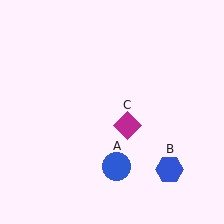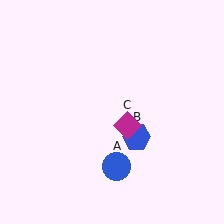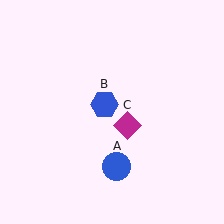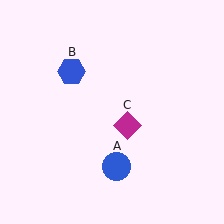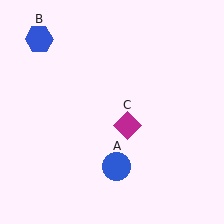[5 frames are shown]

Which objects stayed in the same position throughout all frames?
Blue circle (object A) and magenta diamond (object C) remained stationary.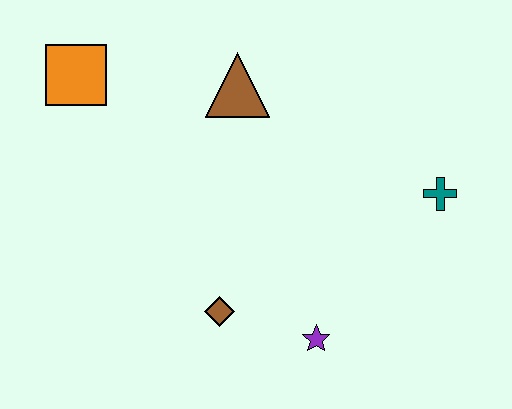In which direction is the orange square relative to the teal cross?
The orange square is to the left of the teal cross.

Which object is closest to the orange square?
The brown triangle is closest to the orange square.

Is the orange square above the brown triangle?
Yes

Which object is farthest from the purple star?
The orange square is farthest from the purple star.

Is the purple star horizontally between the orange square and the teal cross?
Yes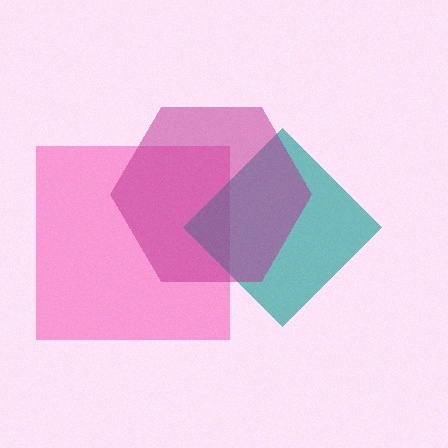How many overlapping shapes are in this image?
There are 3 overlapping shapes in the image.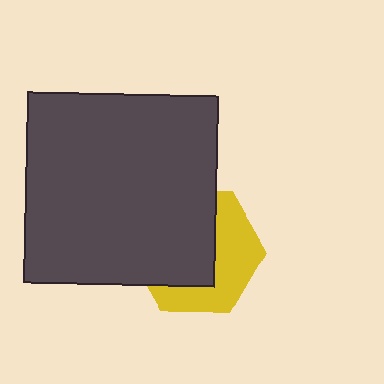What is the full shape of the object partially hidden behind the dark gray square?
The partially hidden object is a yellow hexagon.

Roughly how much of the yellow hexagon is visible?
A small part of it is visible (roughly 43%).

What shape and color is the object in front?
The object in front is a dark gray square.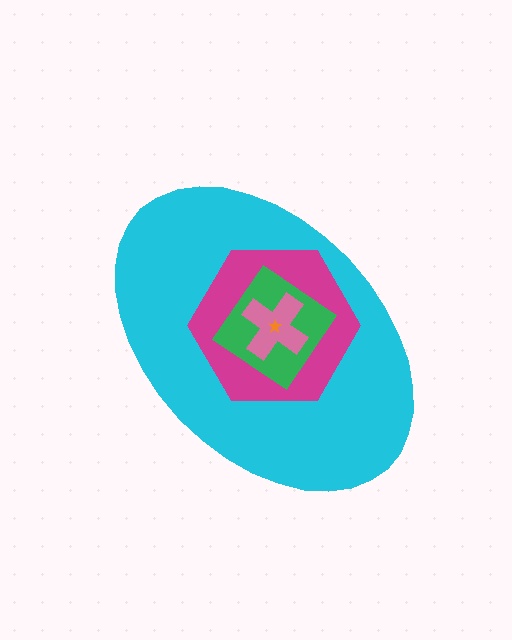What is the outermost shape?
The cyan ellipse.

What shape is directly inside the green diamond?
The pink cross.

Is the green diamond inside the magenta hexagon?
Yes.